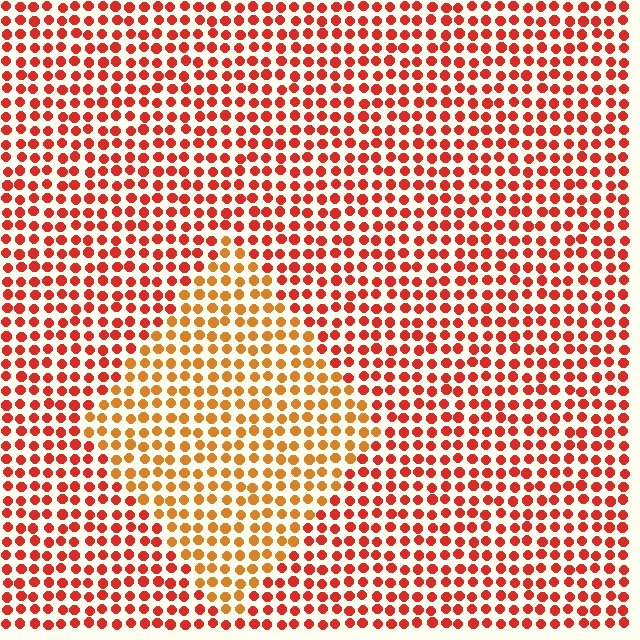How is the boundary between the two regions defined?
The boundary is defined purely by a slight shift in hue (about 29 degrees). Spacing, size, and orientation are identical on both sides.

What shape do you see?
I see a diamond.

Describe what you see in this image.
The image is filled with small red elements in a uniform arrangement. A diamond-shaped region is visible where the elements are tinted to a slightly different hue, forming a subtle color boundary.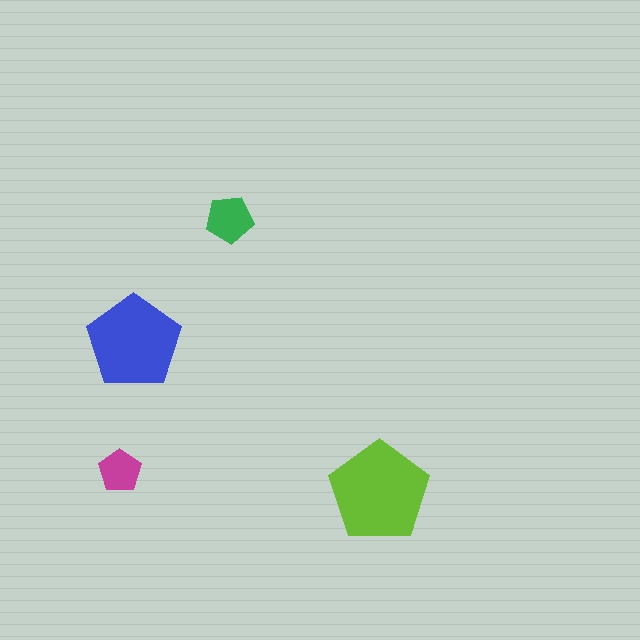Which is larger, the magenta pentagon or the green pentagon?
The green one.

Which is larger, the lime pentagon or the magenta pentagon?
The lime one.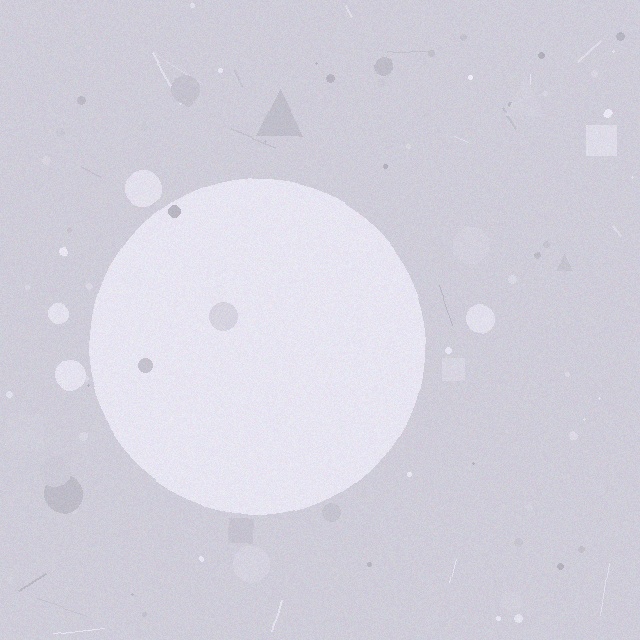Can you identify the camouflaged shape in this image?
The camouflaged shape is a circle.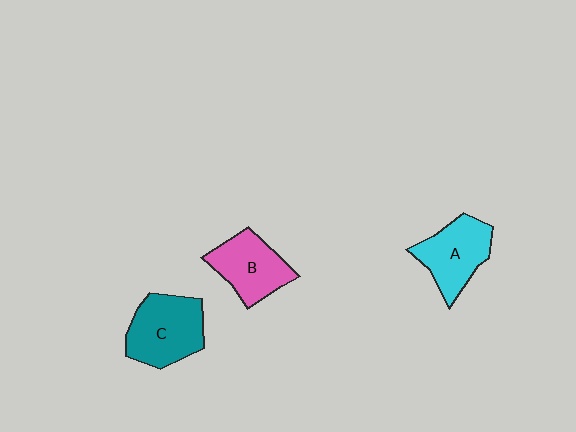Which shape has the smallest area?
Shape B (pink).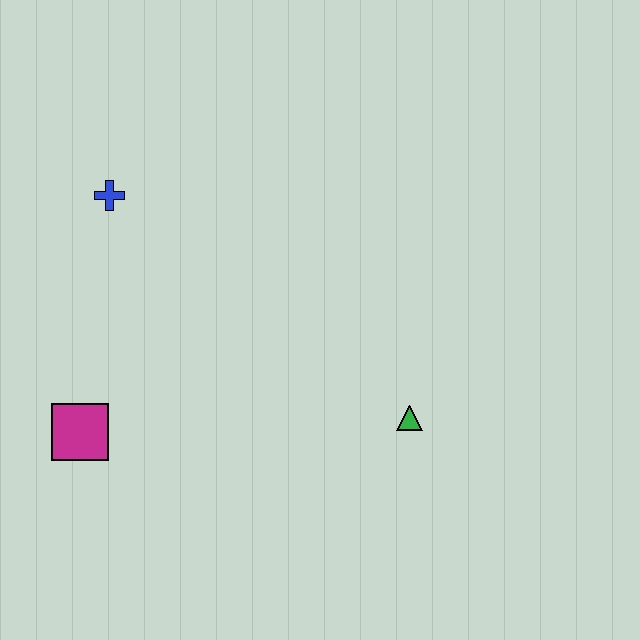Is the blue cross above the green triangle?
Yes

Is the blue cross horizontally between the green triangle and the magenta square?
Yes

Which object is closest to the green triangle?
The magenta square is closest to the green triangle.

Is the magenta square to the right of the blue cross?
No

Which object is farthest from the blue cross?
The green triangle is farthest from the blue cross.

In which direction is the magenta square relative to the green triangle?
The magenta square is to the left of the green triangle.